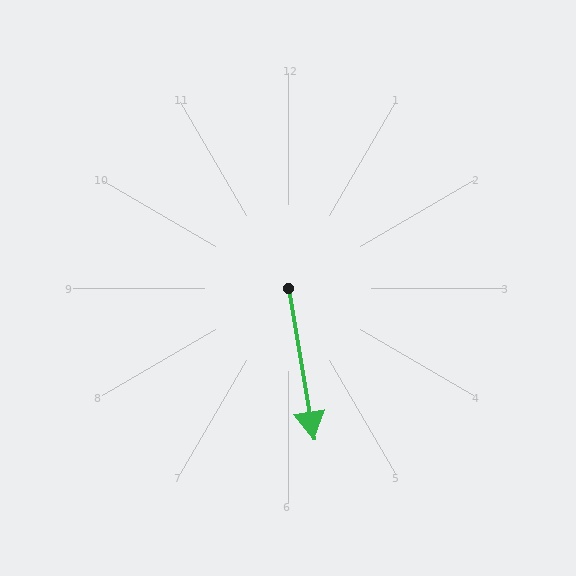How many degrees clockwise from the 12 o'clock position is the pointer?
Approximately 170 degrees.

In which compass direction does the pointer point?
South.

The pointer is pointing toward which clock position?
Roughly 6 o'clock.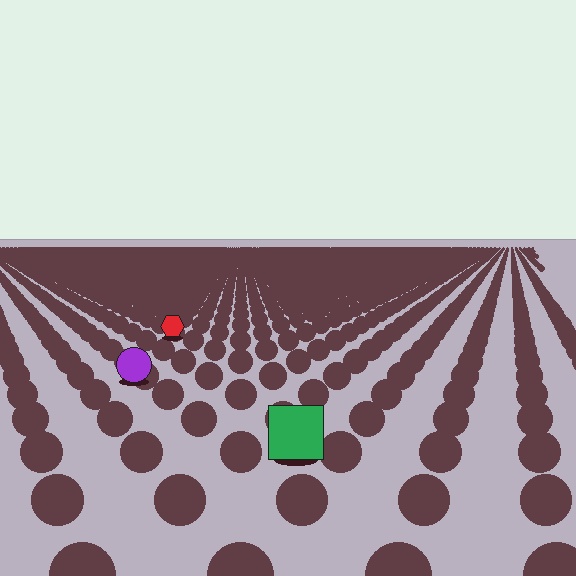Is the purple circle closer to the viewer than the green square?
No. The green square is closer — you can tell from the texture gradient: the ground texture is coarser near it.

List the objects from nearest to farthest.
From nearest to farthest: the green square, the purple circle, the red hexagon.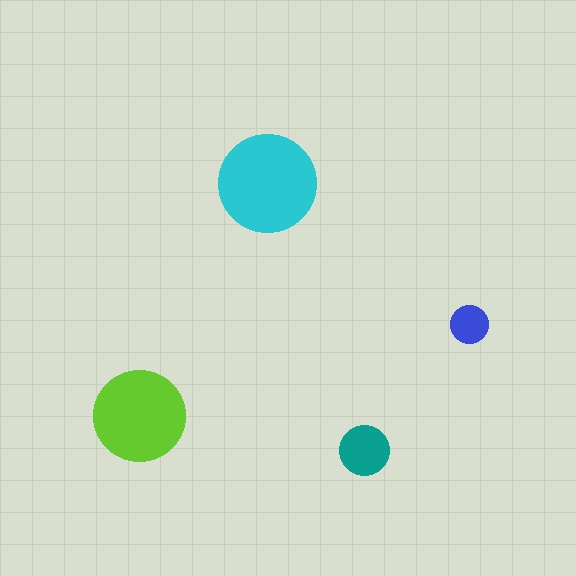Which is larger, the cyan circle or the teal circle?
The cyan one.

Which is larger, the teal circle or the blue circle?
The teal one.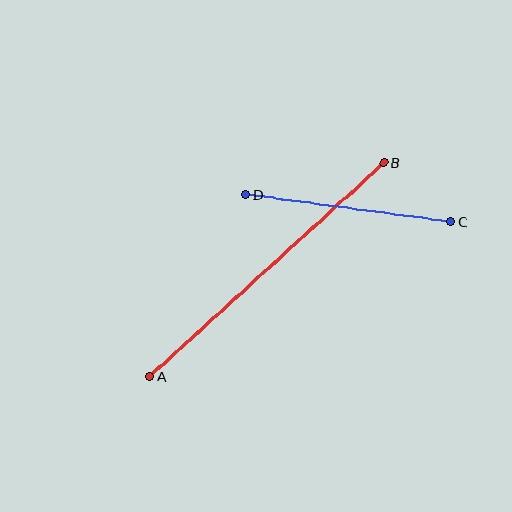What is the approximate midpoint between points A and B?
The midpoint is at approximately (267, 270) pixels.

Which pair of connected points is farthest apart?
Points A and B are farthest apart.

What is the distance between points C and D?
The distance is approximately 207 pixels.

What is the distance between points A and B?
The distance is approximately 317 pixels.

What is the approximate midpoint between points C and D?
The midpoint is at approximately (348, 208) pixels.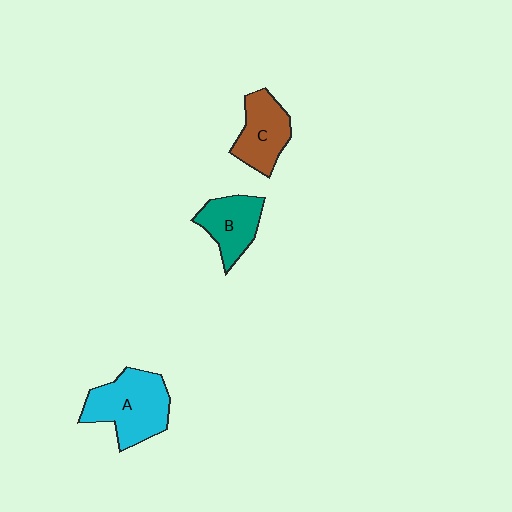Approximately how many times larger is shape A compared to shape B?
Approximately 1.5 times.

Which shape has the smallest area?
Shape B (teal).